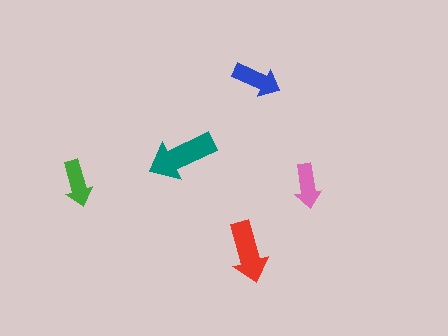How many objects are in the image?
There are 5 objects in the image.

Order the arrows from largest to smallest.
the teal one, the red one, the blue one, the green one, the pink one.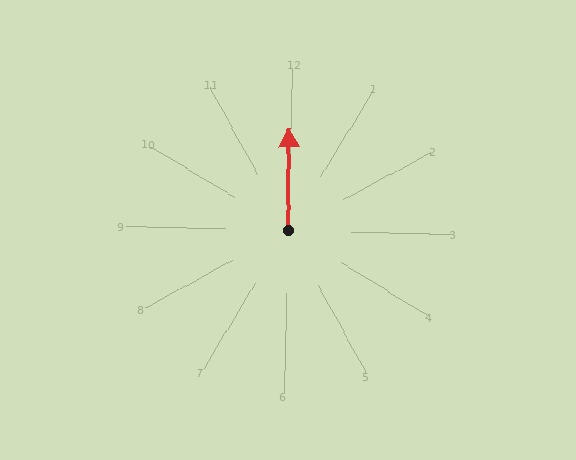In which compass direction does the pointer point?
North.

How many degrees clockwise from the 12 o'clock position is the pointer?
Approximately 359 degrees.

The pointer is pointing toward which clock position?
Roughly 12 o'clock.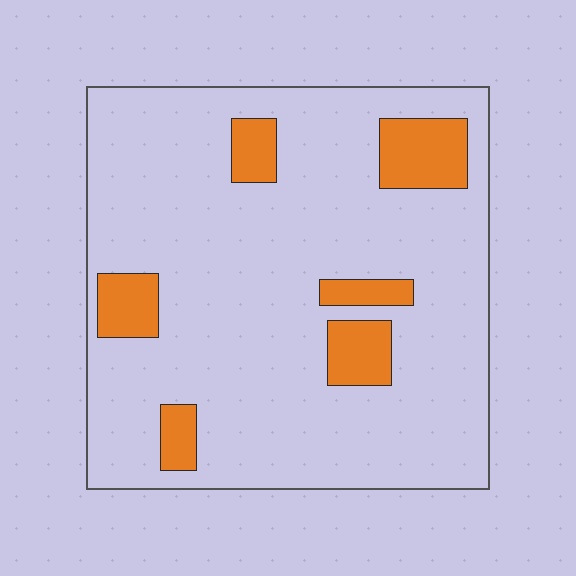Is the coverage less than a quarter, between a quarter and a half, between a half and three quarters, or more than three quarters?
Less than a quarter.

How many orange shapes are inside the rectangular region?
6.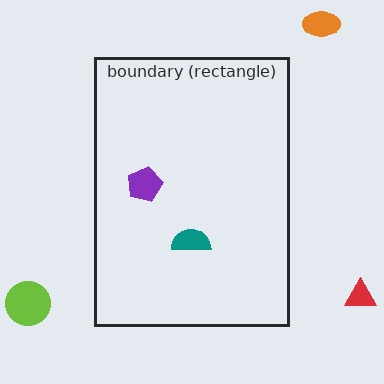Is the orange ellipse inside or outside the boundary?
Outside.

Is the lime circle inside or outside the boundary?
Outside.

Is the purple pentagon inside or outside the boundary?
Inside.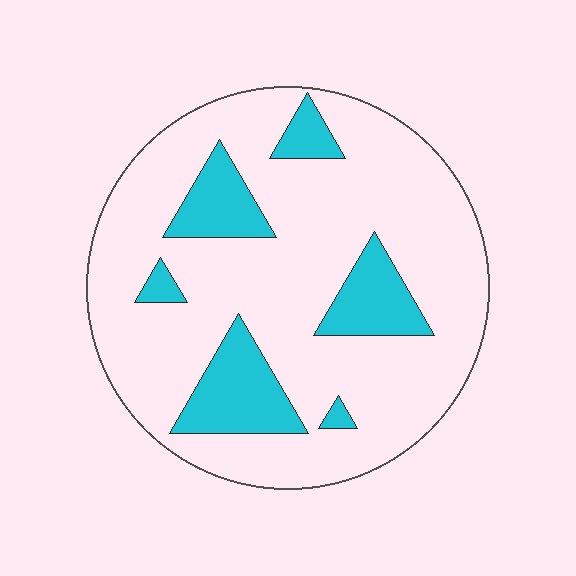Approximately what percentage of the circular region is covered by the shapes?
Approximately 20%.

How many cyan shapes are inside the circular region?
6.